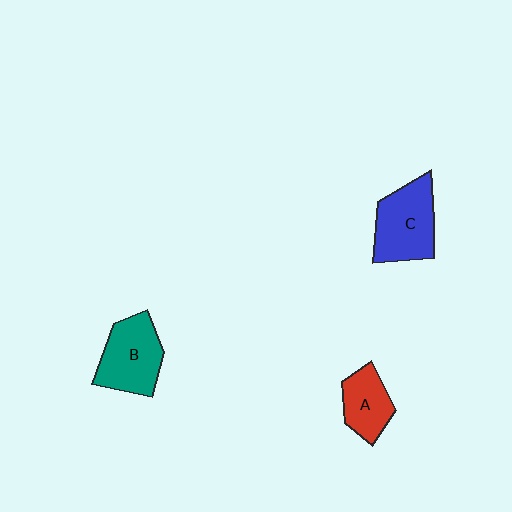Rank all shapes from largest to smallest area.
From largest to smallest: C (blue), B (teal), A (red).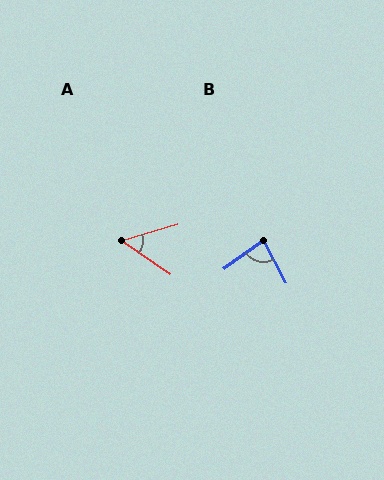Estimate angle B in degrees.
Approximately 83 degrees.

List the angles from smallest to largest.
A (51°), B (83°).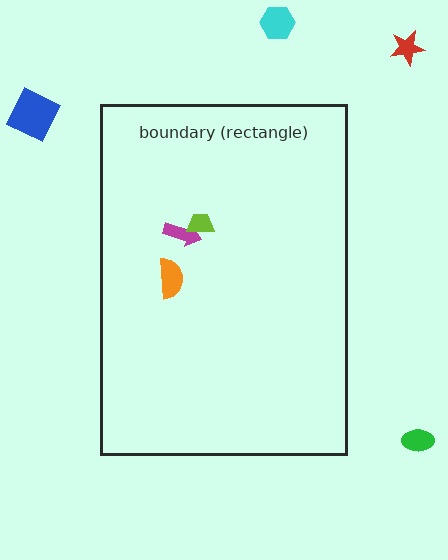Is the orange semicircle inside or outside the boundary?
Inside.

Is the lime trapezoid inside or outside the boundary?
Inside.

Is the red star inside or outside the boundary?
Outside.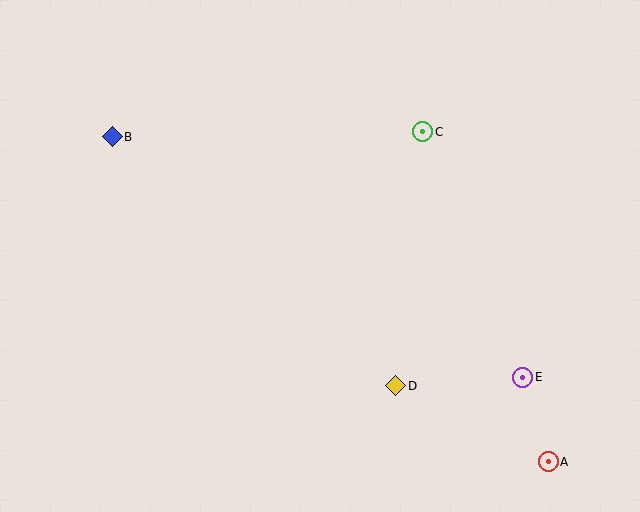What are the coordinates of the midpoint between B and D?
The midpoint between B and D is at (254, 261).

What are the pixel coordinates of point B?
Point B is at (112, 137).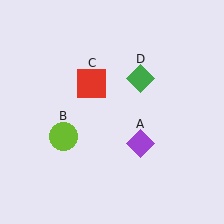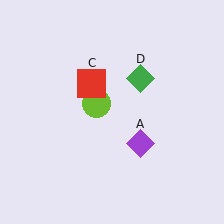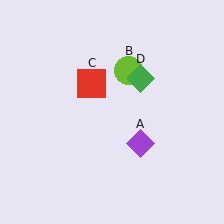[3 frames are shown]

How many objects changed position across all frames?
1 object changed position: lime circle (object B).